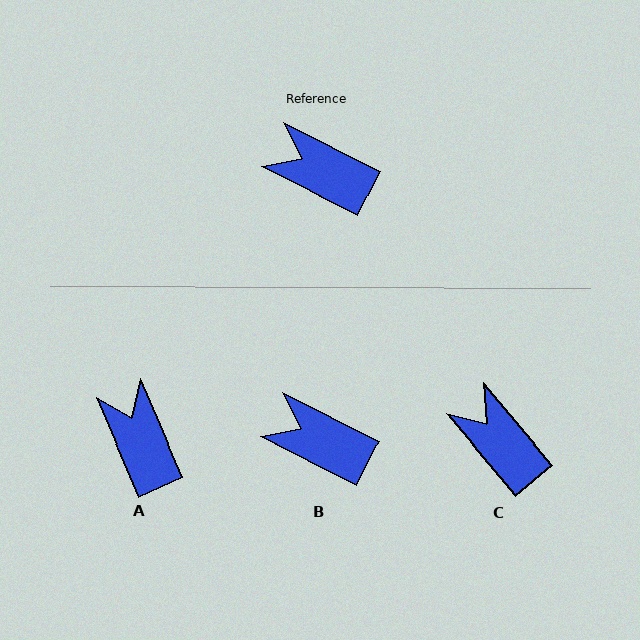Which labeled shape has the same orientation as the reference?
B.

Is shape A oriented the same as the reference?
No, it is off by about 40 degrees.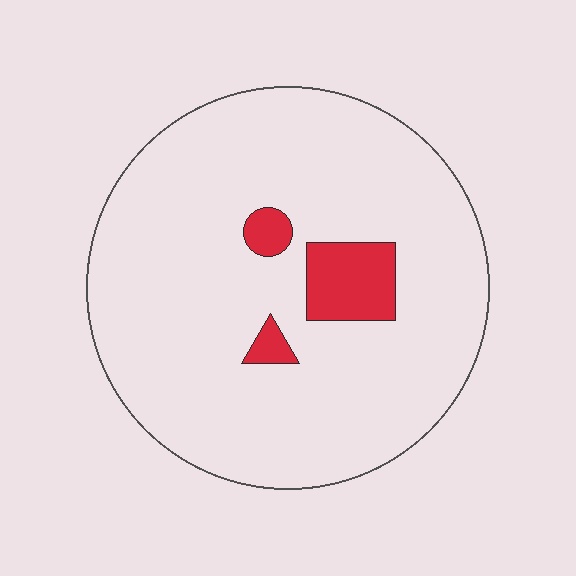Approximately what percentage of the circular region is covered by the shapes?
Approximately 10%.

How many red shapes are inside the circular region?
3.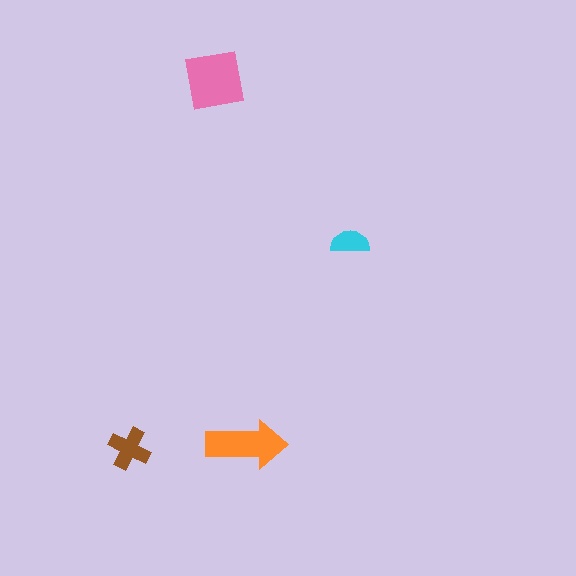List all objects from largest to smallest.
The pink square, the orange arrow, the brown cross, the cyan semicircle.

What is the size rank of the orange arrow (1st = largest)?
2nd.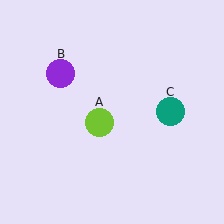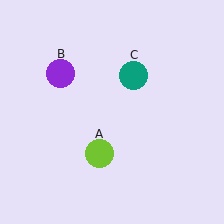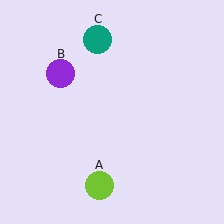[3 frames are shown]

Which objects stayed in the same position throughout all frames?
Purple circle (object B) remained stationary.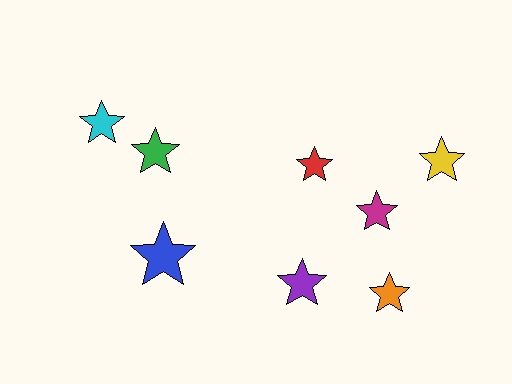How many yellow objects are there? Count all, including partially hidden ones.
There is 1 yellow object.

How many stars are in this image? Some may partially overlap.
There are 8 stars.